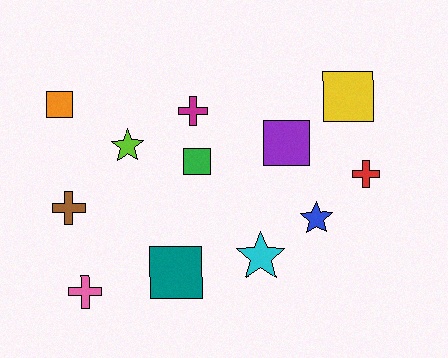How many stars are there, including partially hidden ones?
There are 3 stars.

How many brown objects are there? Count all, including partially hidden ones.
There is 1 brown object.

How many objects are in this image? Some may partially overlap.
There are 12 objects.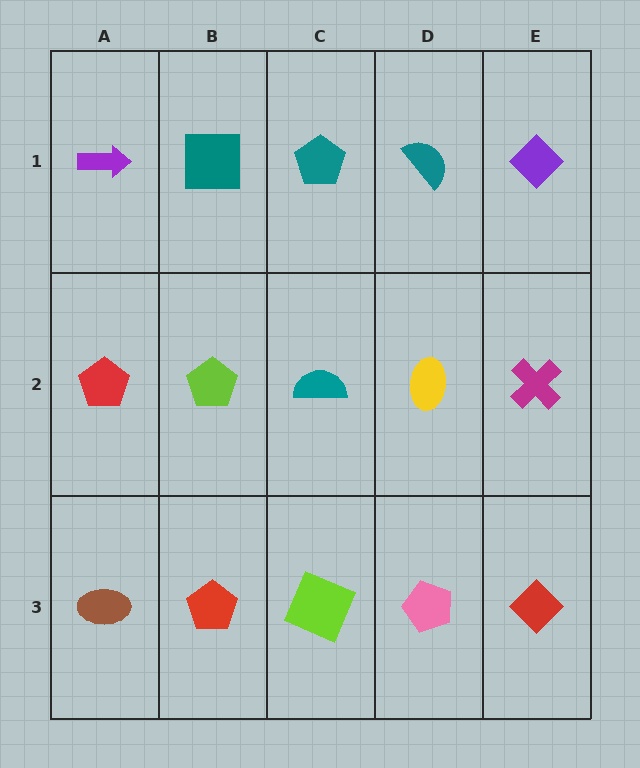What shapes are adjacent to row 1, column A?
A red pentagon (row 2, column A), a teal square (row 1, column B).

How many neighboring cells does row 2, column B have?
4.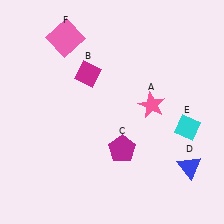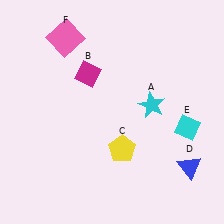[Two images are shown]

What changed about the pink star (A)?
In Image 1, A is pink. In Image 2, it changed to cyan.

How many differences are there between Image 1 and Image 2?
There are 2 differences between the two images.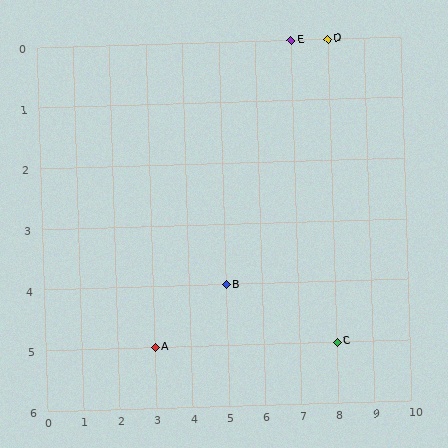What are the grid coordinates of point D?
Point D is at grid coordinates (8, 0).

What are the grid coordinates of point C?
Point C is at grid coordinates (8, 5).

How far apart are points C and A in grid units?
Points C and A are 5 columns apart.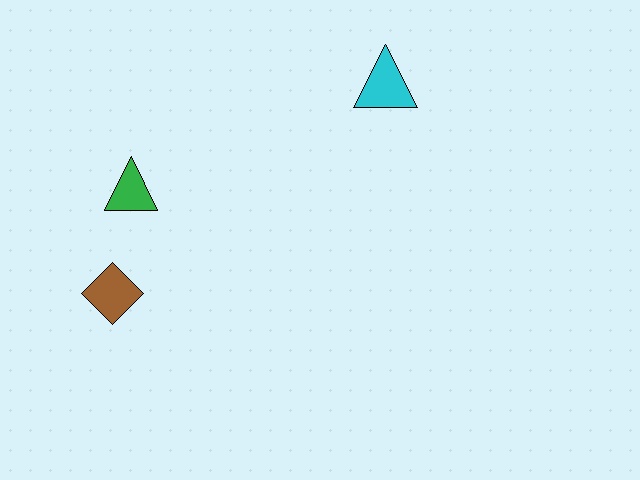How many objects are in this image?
There are 3 objects.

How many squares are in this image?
There are no squares.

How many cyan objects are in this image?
There is 1 cyan object.